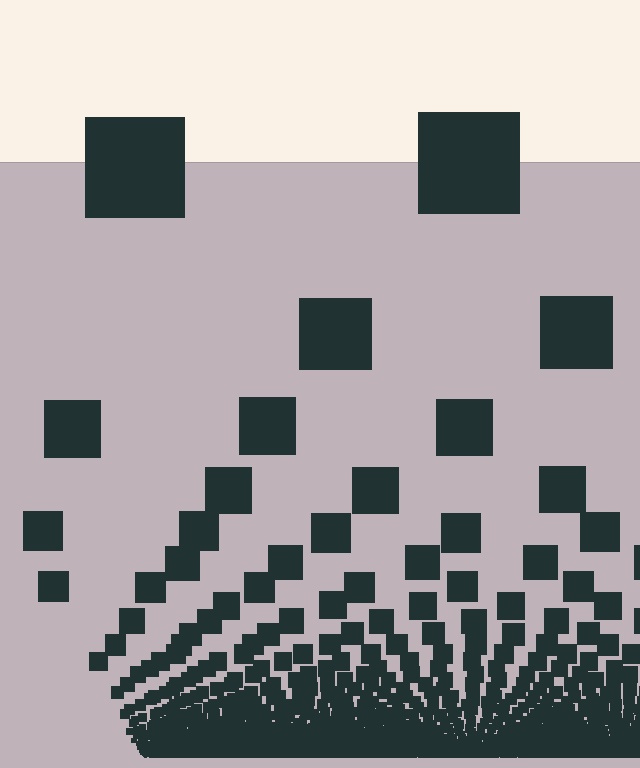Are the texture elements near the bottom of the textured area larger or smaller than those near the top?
Smaller. The gradient is inverted — elements near the bottom are smaller and denser.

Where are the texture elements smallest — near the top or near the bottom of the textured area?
Near the bottom.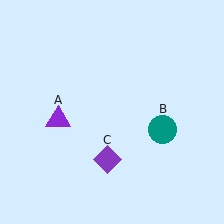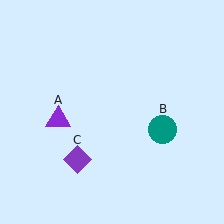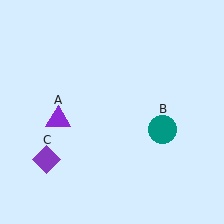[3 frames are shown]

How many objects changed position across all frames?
1 object changed position: purple diamond (object C).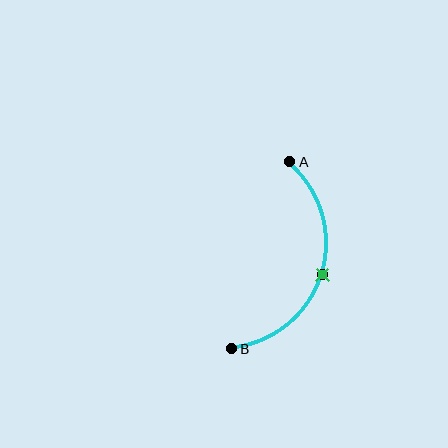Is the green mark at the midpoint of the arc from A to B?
Yes. The green mark lies on the arc at equal arc-length from both A and B — it is the arc midpoint.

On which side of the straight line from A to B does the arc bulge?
The arc bulges to the right of the straight line connecting A and B.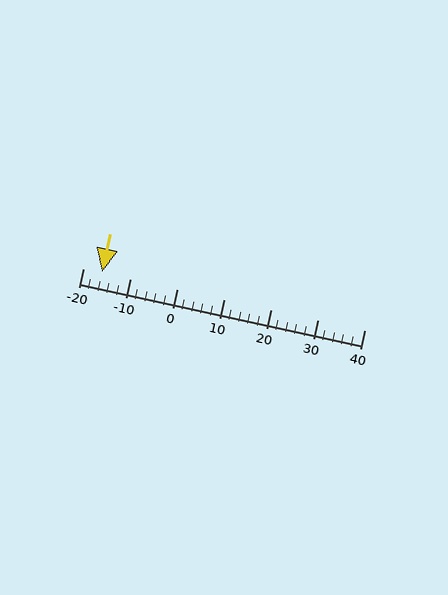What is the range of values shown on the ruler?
The ruler shows values from -20 to 40.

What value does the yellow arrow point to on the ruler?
The yellow arrow points to approximately -16.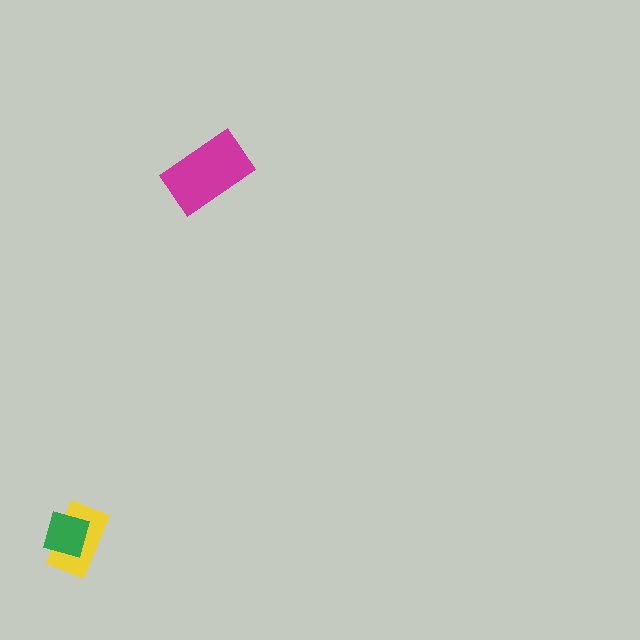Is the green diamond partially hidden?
No, no other shape covers it.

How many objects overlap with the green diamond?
1 object overlaps with the green diamond.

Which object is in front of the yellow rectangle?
The green diamond is in front of the yellow rectangle.